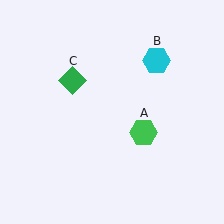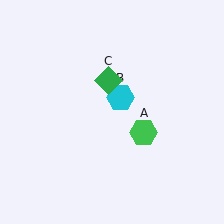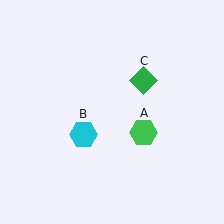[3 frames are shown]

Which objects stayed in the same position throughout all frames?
Green hexagon (object A) remained stationary.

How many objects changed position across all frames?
2 objects changed position: cyan hexagon (object B), green diamond (object C).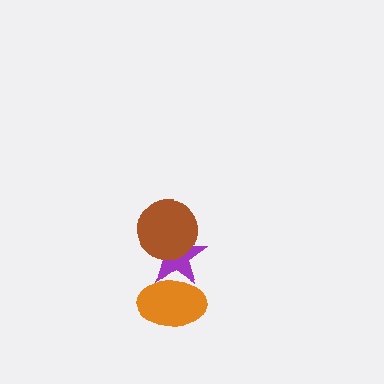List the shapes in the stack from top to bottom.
From top to bottom: the brown circle, the purple star, the orange ellipse.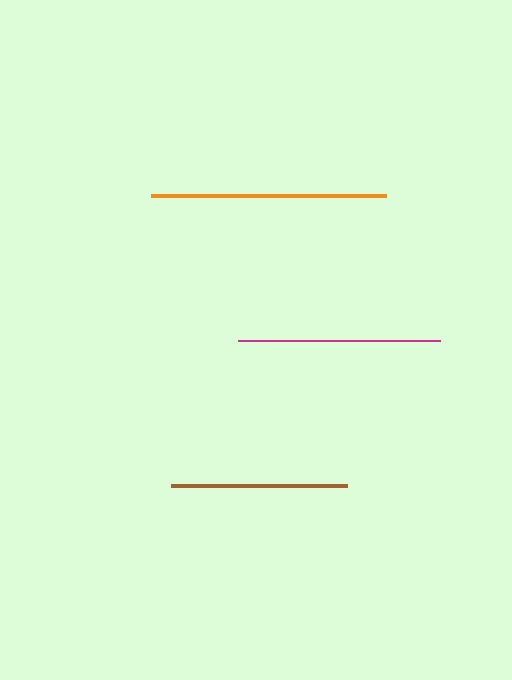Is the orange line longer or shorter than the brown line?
The orange line is longer than the brown line.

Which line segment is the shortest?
The brown line is the shortest at approximately 175 pixels.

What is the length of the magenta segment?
The magenta segment is approximately 202 pixels long.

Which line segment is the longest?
The orange line is the longest at approximately 234 pixels.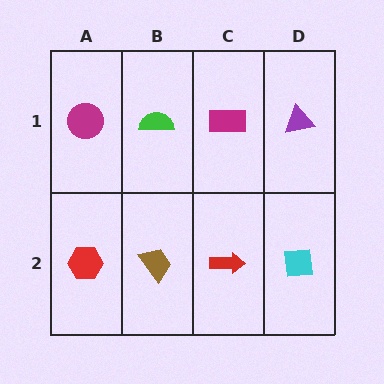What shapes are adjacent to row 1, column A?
A red hexagon (row 2, column A), a green semicircle (row 1, column B).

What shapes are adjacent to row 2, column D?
A purple triangle (row 1, column D), a red arrow (row 2, column C).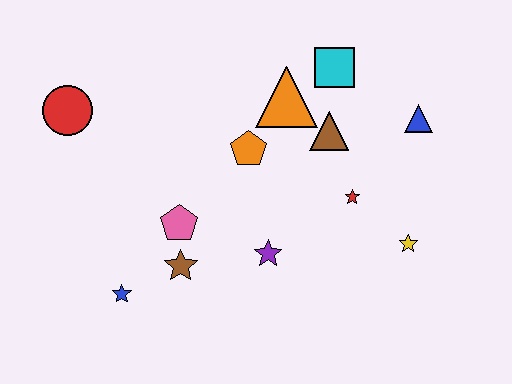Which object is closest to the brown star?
The pink pentagon is closest to the brown star.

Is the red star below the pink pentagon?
No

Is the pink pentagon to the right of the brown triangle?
No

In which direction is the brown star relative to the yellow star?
The brown star is to the left of the yellow star.